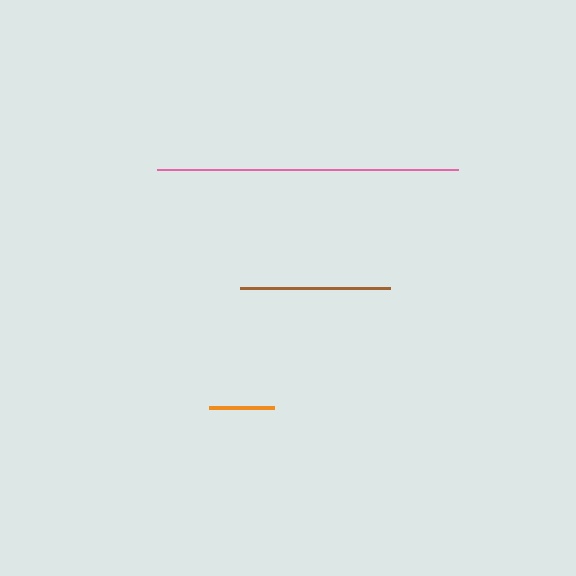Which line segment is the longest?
The pink line is the longest at approximately 301 pixels.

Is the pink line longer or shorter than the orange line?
The pink line is longer than the orange line.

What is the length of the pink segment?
The pink segment is approximately 301 pixels long.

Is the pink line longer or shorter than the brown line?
The pink line is longer than the brown line.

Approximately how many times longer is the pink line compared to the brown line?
The pink line is approximately 2.0 times the length of the brown line.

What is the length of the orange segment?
The orange segment is approximately 65 pixels long.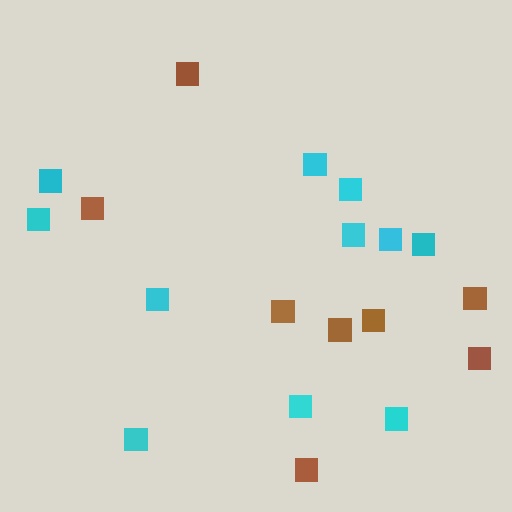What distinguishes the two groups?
There are 2 groups: one group of brown squares (8) and one group of cyan squares (11).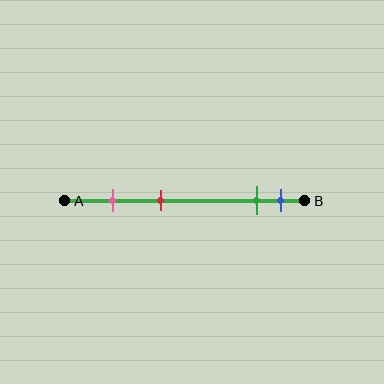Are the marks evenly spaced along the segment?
No, the marks are not evenly spaced.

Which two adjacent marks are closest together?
The green and blue marks are the closest adjacent pair.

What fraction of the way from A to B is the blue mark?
The blue mark is approximately 90% (0.9) of the way from A to B.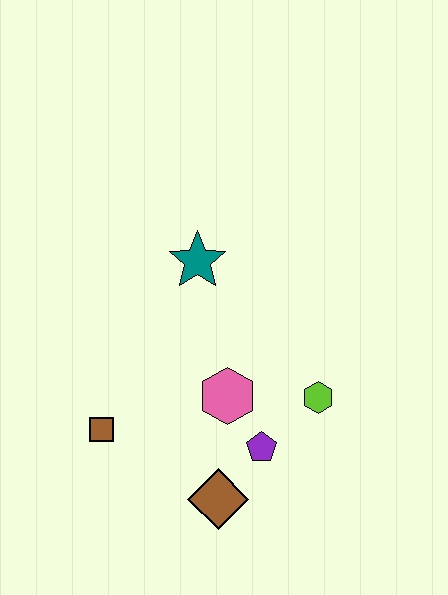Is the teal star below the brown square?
No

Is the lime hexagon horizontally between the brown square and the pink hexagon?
No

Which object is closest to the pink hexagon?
The purple pentagon is closest to the pink hexagon.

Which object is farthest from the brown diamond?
The teal star is farthest from the brown diamond.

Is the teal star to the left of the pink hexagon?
Yes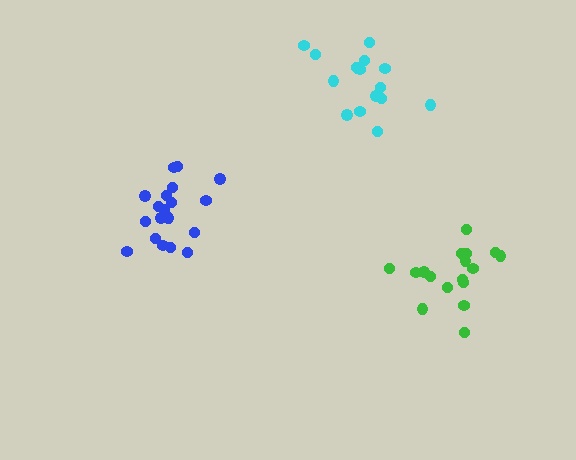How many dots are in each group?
Group 1: 17 dots, Group 2: 19 dots, Group 3: 16 dots (52 total).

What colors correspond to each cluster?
The clusters are colored: green, blue, cyan.